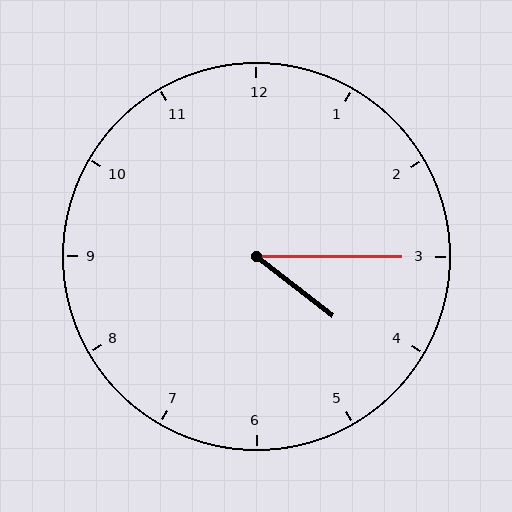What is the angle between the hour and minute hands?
Approximately 38 degrees.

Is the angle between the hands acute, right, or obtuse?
It is acute.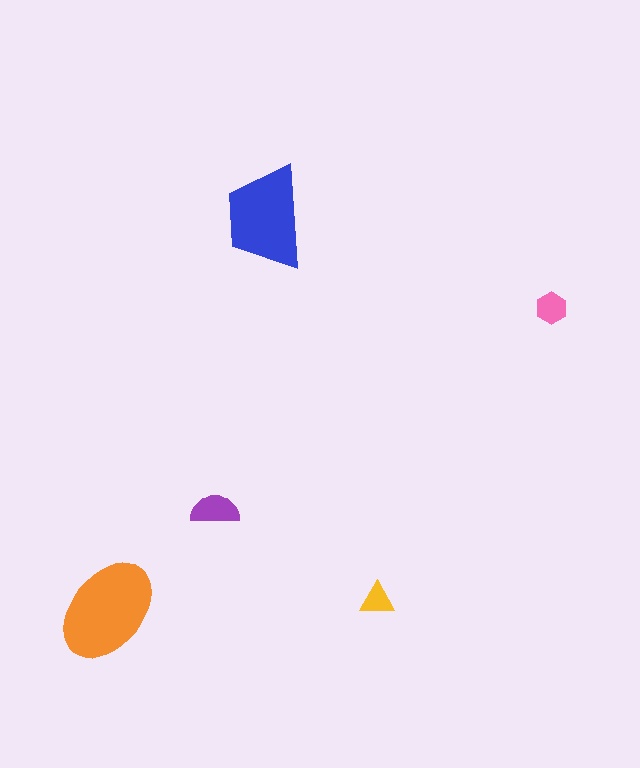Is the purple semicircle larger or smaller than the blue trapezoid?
Smaller.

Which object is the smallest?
The yellow triangle.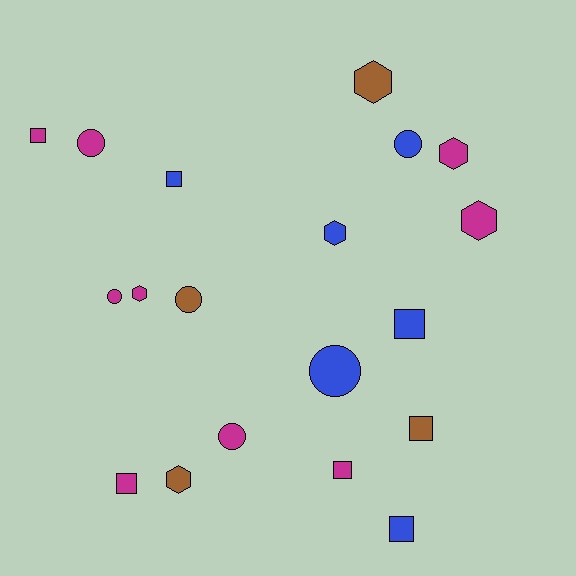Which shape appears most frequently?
Square, with 7 objects.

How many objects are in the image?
There are 19 objects.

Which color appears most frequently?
Magenta, with 9 objects.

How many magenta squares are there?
There are 3 magenta squares.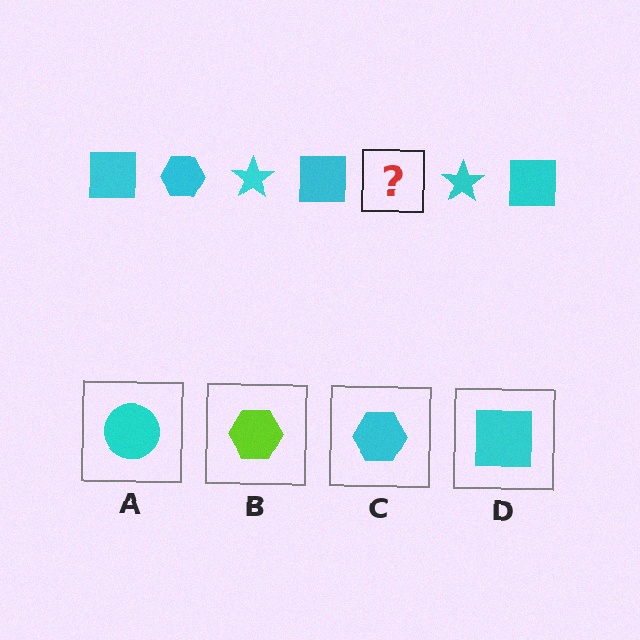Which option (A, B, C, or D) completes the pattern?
C.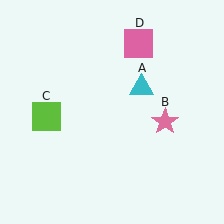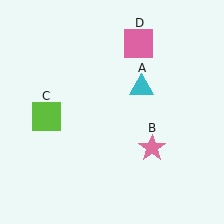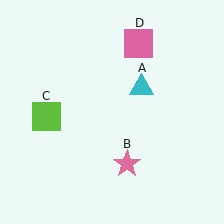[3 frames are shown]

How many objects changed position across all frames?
1 object changed position: pink star (object B).